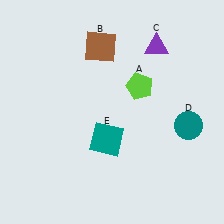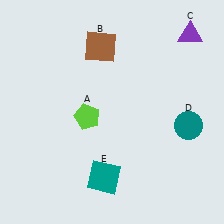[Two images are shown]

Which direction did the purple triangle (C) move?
The purple triangle (C) moved right.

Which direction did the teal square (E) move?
The teal square (E) moved down.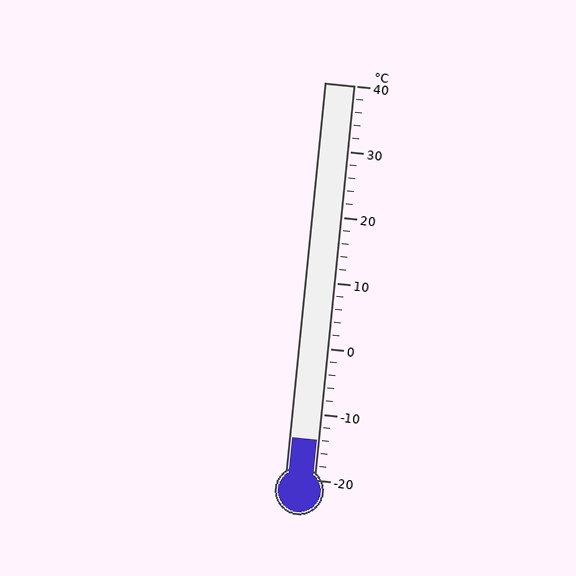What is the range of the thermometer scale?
The thermometer scale ranges from -20°C to 40°C.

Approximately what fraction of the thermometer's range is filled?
The thermometer is filled to approximately 10% of its range.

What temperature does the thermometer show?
The thermometer shows approximately -14°C.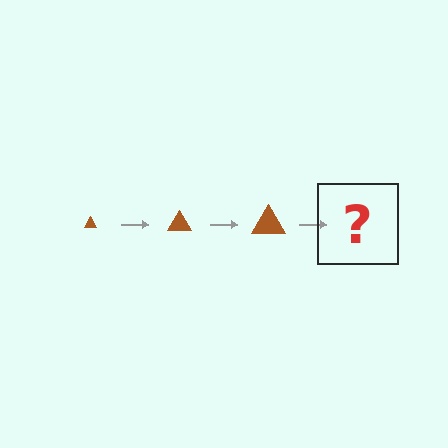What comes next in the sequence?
The next element should be a brown triangle, larger than the previous one.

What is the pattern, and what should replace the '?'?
The pattern is that the triangle gets progressively larger each step. The '?' should be a brown triangle, larger than the previous one.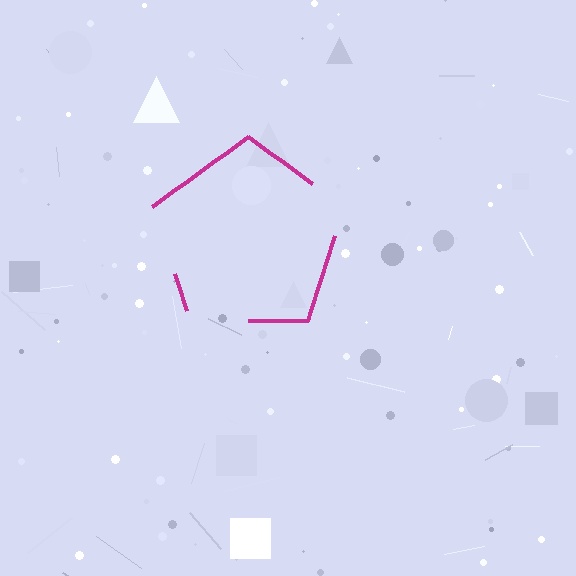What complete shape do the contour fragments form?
The contour fragments form a pentagon.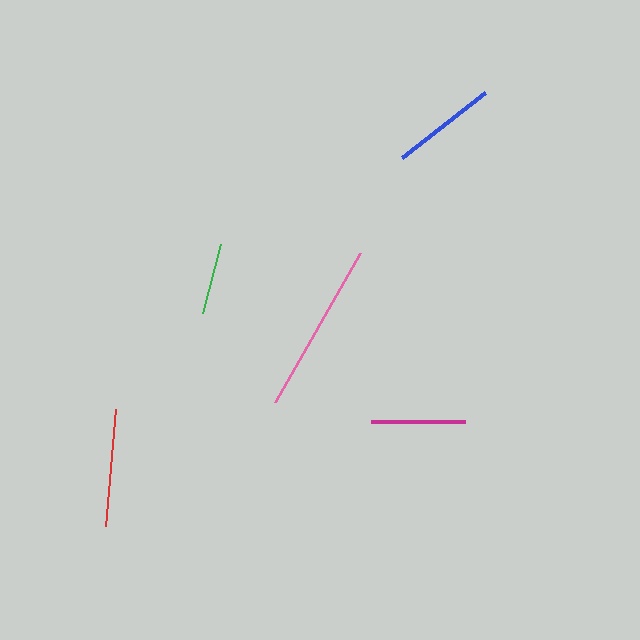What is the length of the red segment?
The red segment is approximately 117 pixels long.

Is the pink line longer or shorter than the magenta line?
The pink line is longer than the magenta line.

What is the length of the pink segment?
The pink segment is approximately 171 pixels long.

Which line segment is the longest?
The pink line is the longest at approximately 171 pixels.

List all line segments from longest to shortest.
From longest to shortest: pink, red, blue, magenta, green.